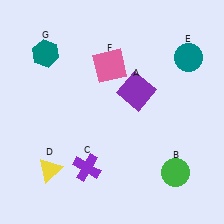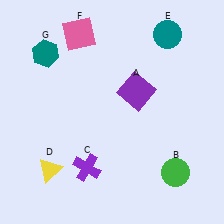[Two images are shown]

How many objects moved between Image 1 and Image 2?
2 objects moved between the two images.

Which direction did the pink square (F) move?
The pink square (F) moved up.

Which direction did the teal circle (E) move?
The teal circle (E) moved up.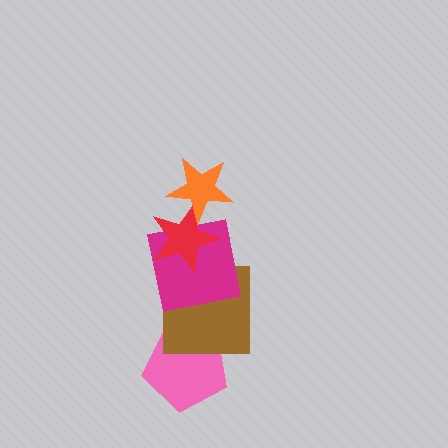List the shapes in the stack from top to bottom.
From top to bottom: the orange star, the red star, the magenta square, the brown square, the pink pentagon.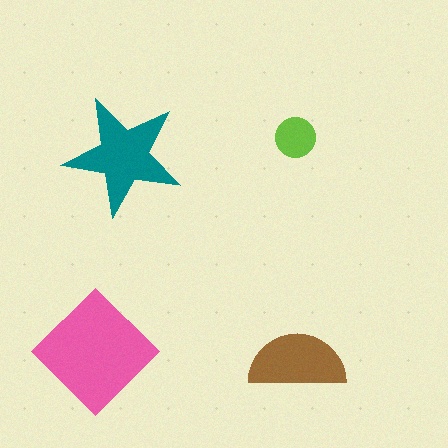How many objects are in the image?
There are 4 objects in the image.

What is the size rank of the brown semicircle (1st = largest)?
3rd.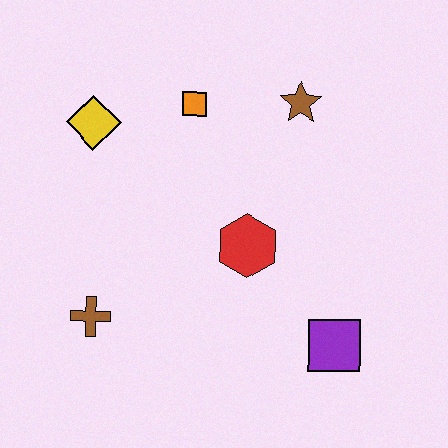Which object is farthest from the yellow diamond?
The purple square is farthest from the yellow diamond.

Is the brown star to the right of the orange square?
Yes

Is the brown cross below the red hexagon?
Yes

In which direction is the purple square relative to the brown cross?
The purple square is to the right of the brown cross.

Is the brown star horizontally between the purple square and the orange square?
Yes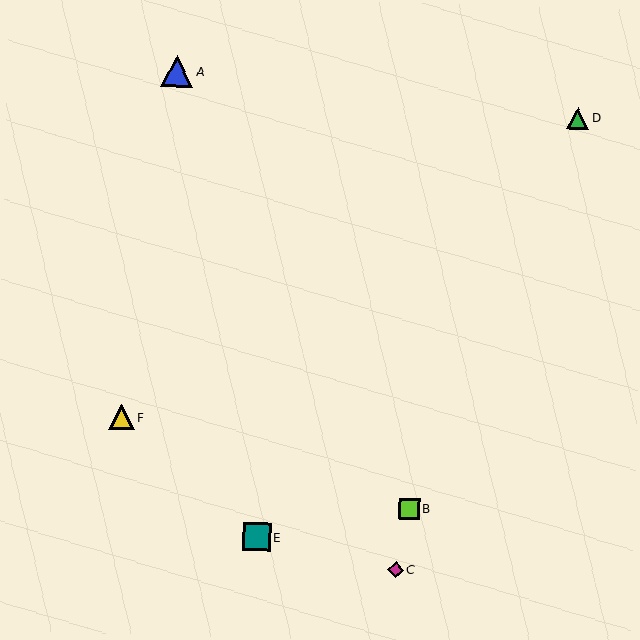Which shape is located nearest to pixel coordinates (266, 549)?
The teal square (labeled E) at (257, 537) is nearest to that location.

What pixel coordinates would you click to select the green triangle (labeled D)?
Click at (578, 118) to select the green triangle D.